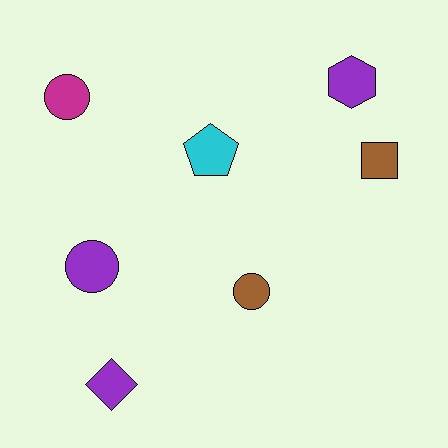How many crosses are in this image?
There are no crosses.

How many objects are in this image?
There are 7 objects.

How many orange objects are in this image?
There are no orange objects.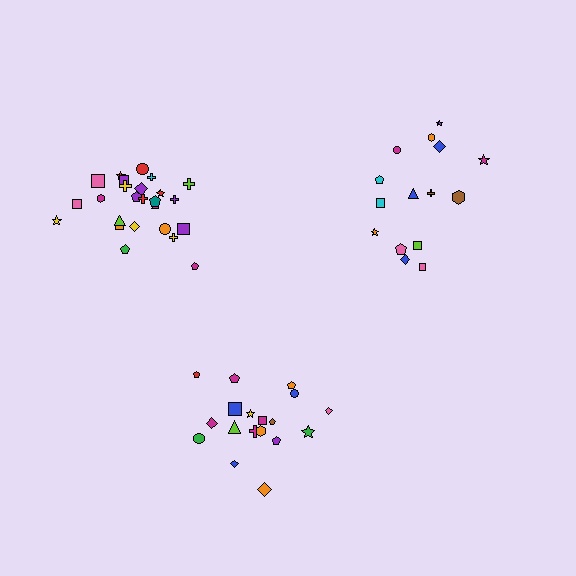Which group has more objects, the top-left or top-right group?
The top-left group.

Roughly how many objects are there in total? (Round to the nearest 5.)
Roughly 60 objects in total.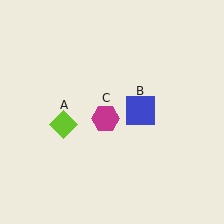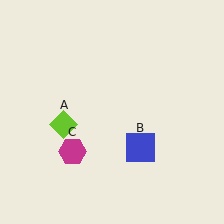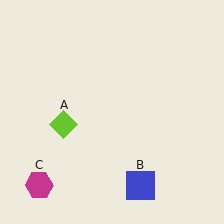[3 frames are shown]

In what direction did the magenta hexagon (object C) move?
The magenta hexagon (object C) moved down and to the left.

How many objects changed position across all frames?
2 objects changed position: blue square (object B), magenta hexagon (object C).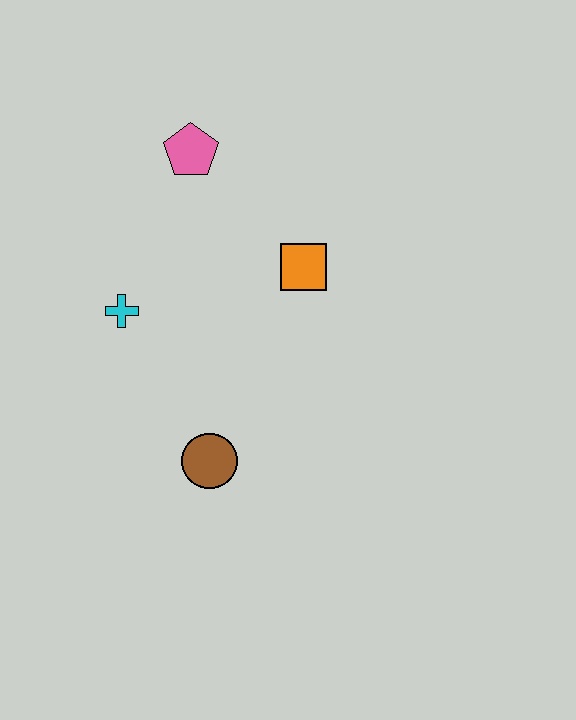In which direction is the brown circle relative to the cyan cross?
The brown circle is below the cyan cross.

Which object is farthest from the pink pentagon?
The brown circle is farthest from the pink pentagon.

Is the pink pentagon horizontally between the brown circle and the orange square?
No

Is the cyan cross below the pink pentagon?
Yes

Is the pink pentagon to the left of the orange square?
Yes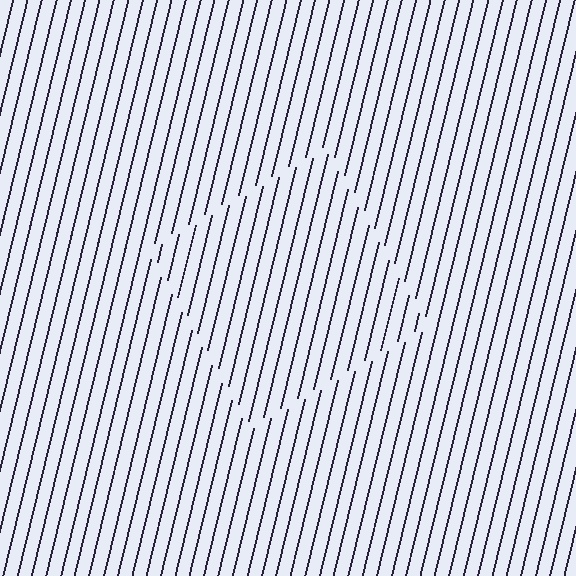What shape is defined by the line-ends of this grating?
An illusory square. The interior of the shape contains the same grating, shifted by half a period — the contour is defined by the phase discontinuity where line-ends from the inner and outer gratings abut.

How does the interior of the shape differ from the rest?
The interior of the shape contains the same grating, shifted by half a period — the contour is defined by the phase discontinuity where line-ends from the inner and outer gratings abut.